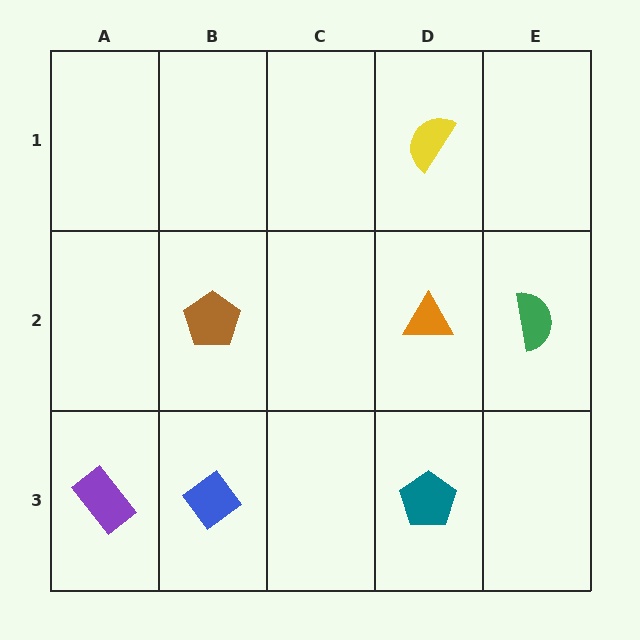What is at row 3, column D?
A teal pentagon.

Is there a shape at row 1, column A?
No, that cell is empty.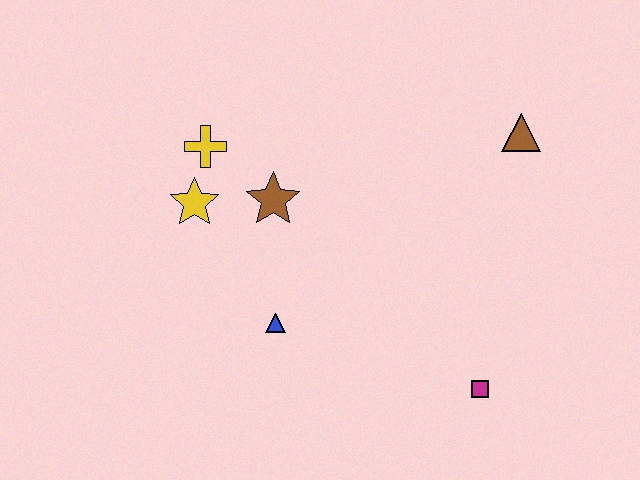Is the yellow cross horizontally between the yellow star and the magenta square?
Yes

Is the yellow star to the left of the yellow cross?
Yes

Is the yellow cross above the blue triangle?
Yes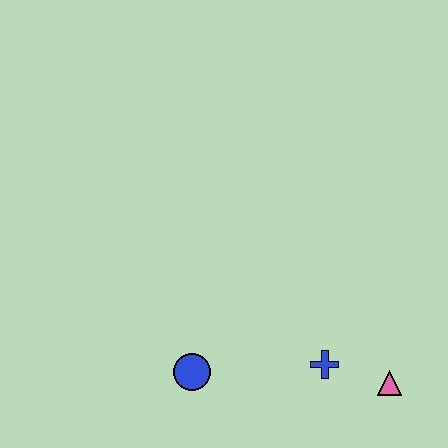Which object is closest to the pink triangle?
The blue cross is closest to the pink triangle.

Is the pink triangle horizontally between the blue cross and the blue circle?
No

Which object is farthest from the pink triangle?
The blue circle is farthest from the pink triangle.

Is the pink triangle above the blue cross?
No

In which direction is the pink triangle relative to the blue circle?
The pink triangle is to the right of the blue circle.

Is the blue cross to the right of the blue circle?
Yes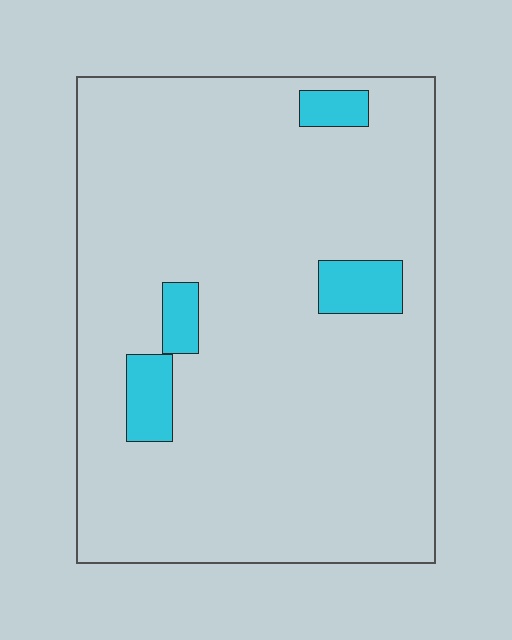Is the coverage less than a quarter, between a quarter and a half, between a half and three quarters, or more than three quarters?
Less than a quarter.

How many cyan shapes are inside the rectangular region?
4.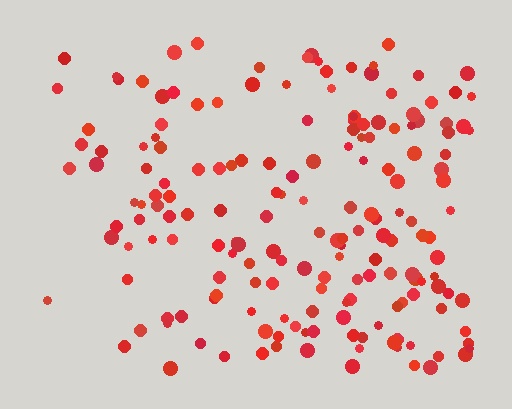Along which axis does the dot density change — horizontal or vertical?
Horizontal.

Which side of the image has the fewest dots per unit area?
The left.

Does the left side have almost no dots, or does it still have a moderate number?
Still a moderate number, just noticeably fewer than the right.